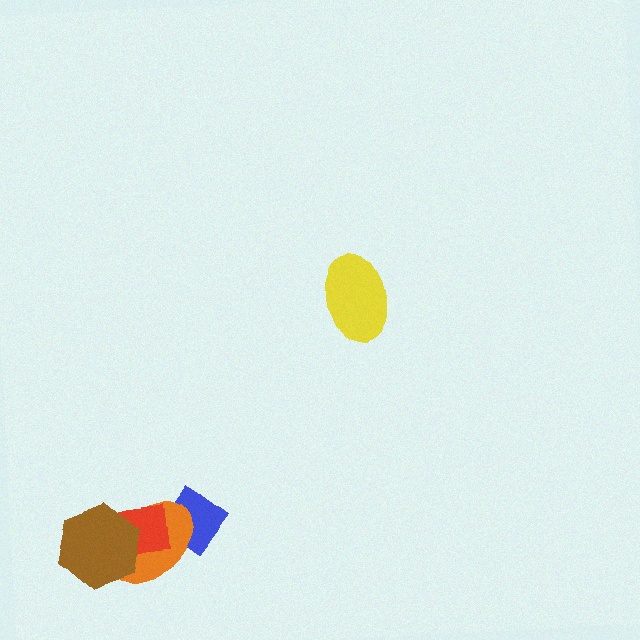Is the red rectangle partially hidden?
Yes, it is partially covered by another shape.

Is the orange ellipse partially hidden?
Yes, it is partially covered by another shape.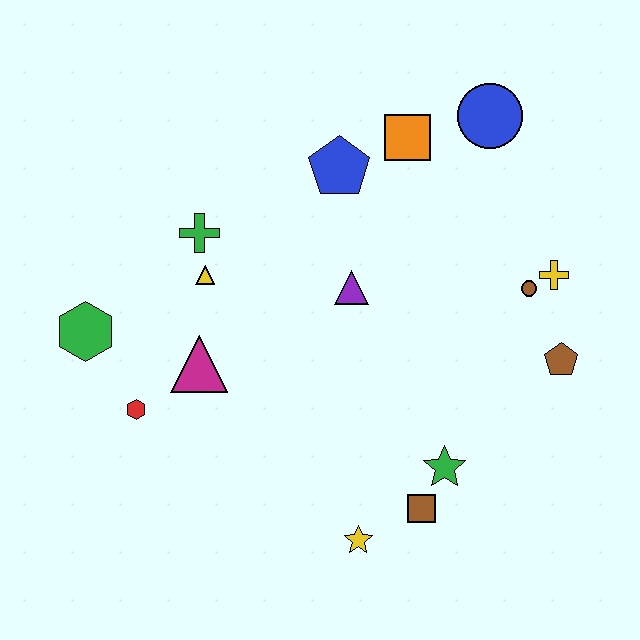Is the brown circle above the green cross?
No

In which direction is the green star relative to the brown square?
The green star is above the brown square.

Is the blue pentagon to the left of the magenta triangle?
No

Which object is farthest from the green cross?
The brown pentagon is farthest from the green cross.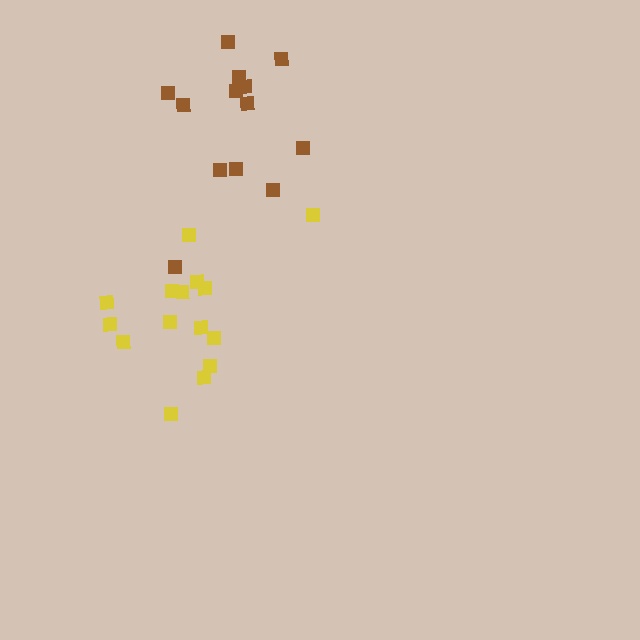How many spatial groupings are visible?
There are 2 spatial groupings.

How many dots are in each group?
Group 1: 13 dots, Group 2: 15 dots (28 total).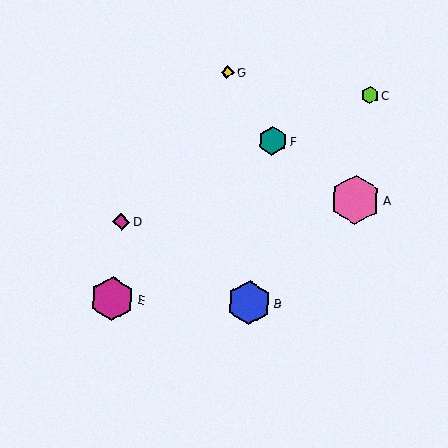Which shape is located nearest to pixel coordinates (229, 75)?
The yellow diamond (labeled G) at (227, 72) is nearest to that location.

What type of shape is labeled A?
Shape A is a pink hexagon.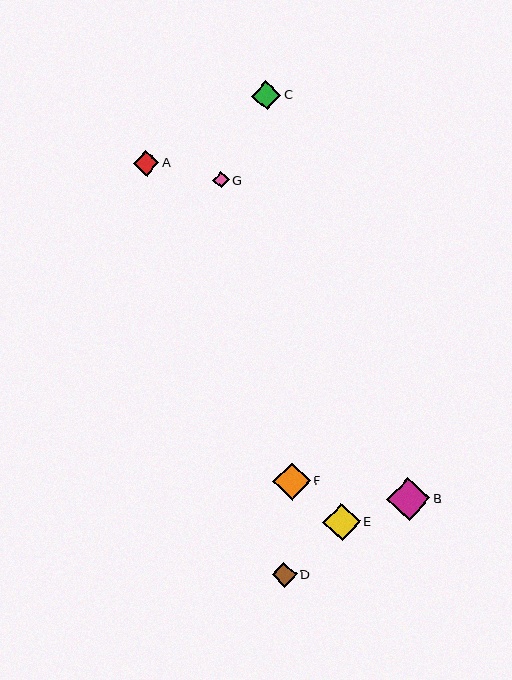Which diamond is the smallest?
Diamond G is the smallest with a size of approximately 16 pixels.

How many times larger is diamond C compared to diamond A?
Diamond C is approximately 1.2 times the size of diamond A.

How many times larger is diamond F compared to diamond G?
Diamond F is approximately 2.3 times the size of diamond G.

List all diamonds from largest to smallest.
From largest to smallest: B, F, E, C, A, D, G.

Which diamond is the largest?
Diamond B is the largest with a size of approximately 43 pixels.